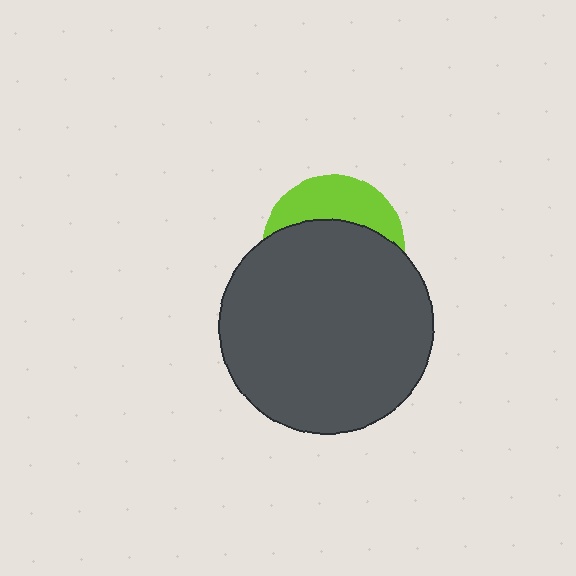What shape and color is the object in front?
The object in front is a dark gray circle.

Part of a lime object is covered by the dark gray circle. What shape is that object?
It is a circle.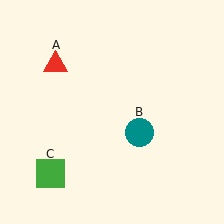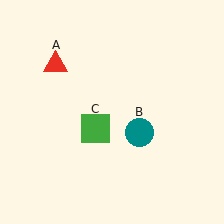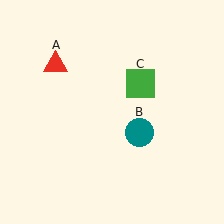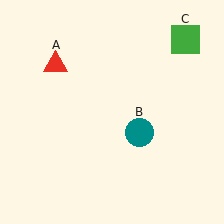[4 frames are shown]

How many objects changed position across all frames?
1 object changed position: green square (object C).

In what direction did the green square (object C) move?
The green square (object C) moved up and to the right.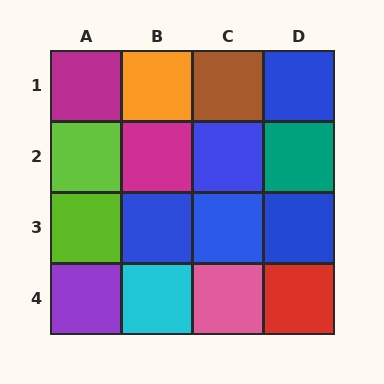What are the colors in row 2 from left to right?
Lime, magenta, blue, teal.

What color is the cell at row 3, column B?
Blue.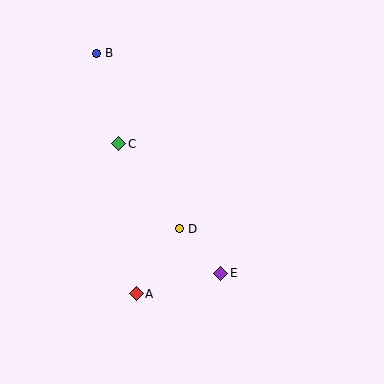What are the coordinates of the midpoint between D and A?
The midpoint between D and A is at (158, 261).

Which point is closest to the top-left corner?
Point B is closest to the top-left corner.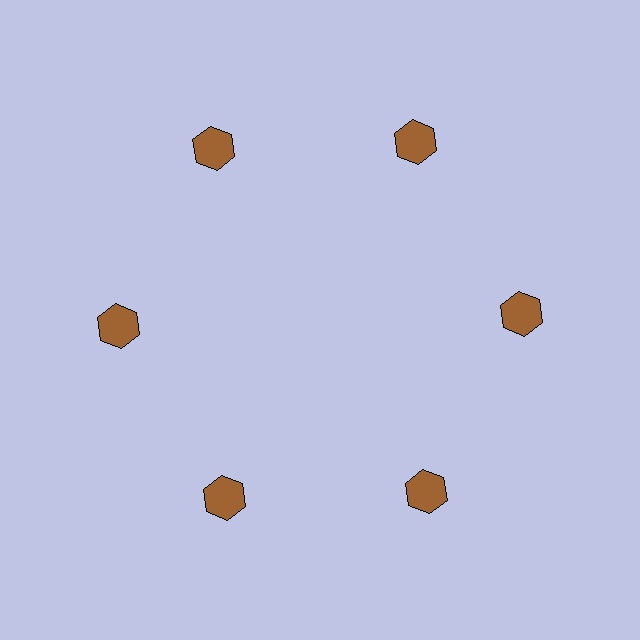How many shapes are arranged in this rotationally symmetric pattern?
There are 6 shapes, arranged in 6 groups of 1.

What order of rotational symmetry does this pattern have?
This pattern has 6-fold rotational symmetry.